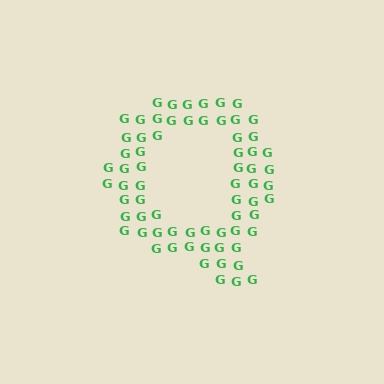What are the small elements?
The small elements are letter G's.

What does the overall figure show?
The overall figure shows the letter Q.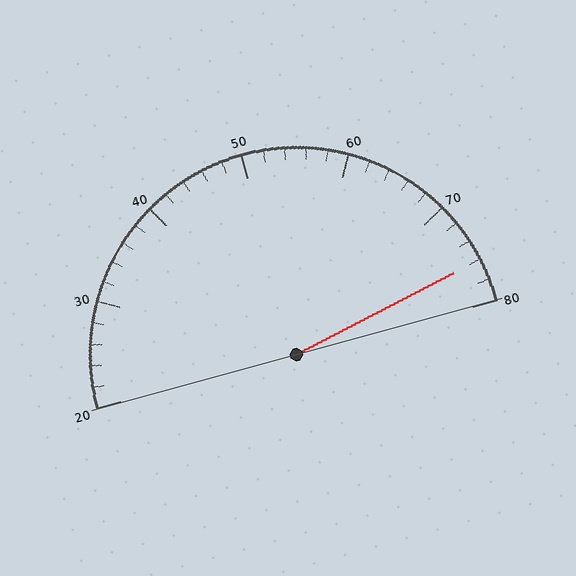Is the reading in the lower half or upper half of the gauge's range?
The reading is in the upper half of the range (20 to 80).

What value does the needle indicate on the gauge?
The needle indicates approximately 76.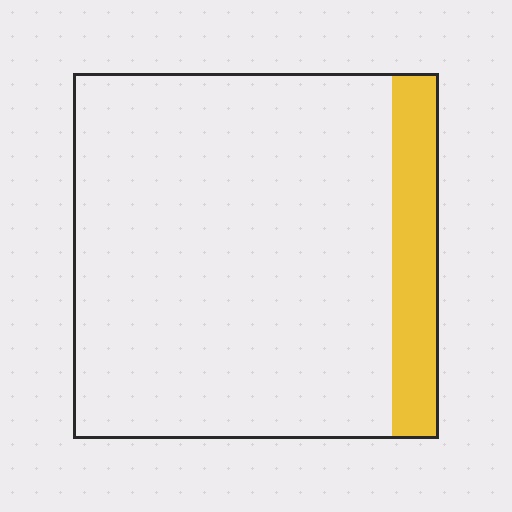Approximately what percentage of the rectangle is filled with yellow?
Approximately 15%.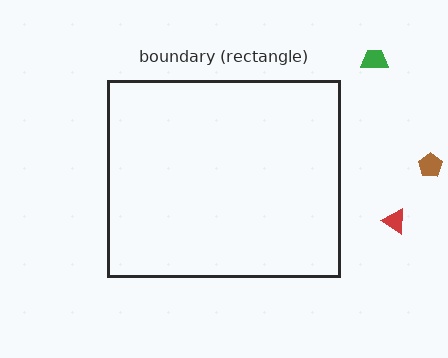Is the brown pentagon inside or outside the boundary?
Outside.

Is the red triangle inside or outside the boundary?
Outside.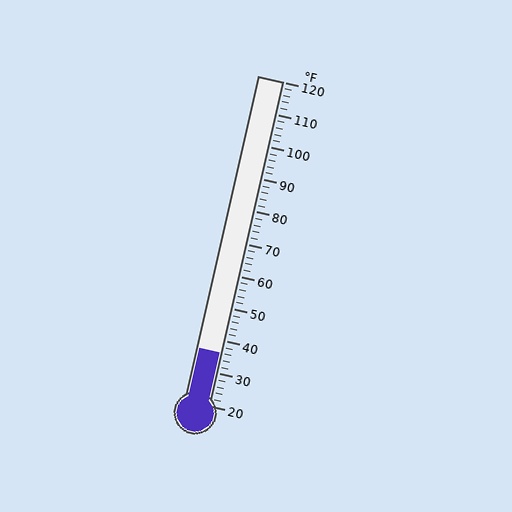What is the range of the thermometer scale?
The thermometer scale ranges from 20°F to 120°F.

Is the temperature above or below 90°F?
The temperature is below 90°F.